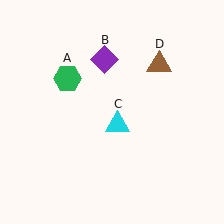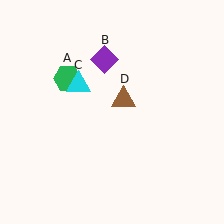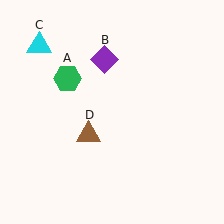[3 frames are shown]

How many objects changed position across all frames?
2 objects changed position: cyan triangle (object C), brown triangle (object D).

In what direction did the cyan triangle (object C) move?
The cyan triangle (object C) moved up and to the left.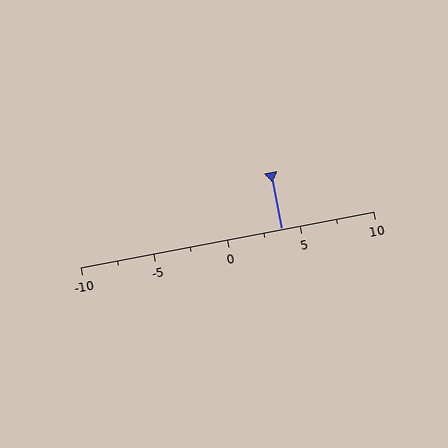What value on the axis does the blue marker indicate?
The marker indicates approximately 3.8.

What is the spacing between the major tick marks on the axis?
The major ticks are spaced 5 apart.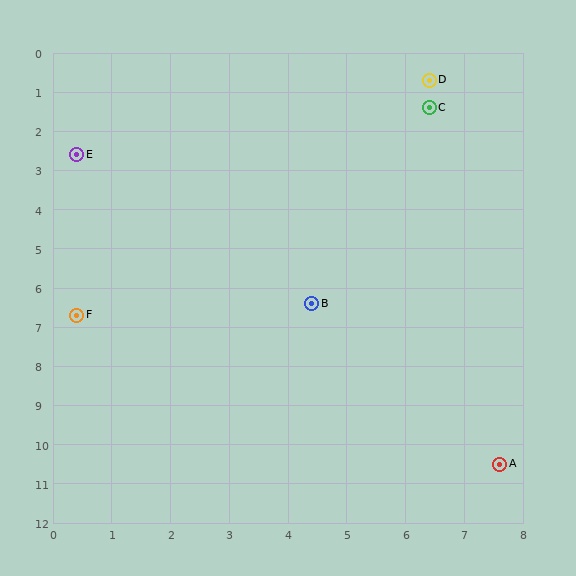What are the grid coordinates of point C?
Point C is at approximately (6.4, 1.4).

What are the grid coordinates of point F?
Point F is at approximately (0.4, 6.7).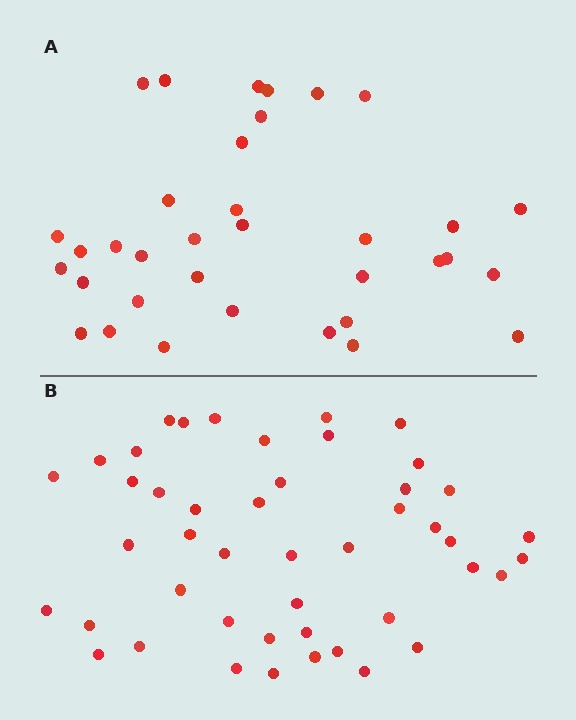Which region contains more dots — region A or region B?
Region B (the bottom region) has more dots.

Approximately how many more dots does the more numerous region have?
Region B has roughly 12 or so more dots than region A.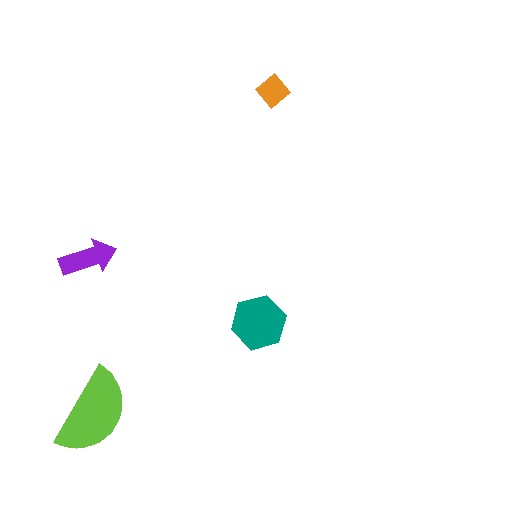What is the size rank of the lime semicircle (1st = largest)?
1st.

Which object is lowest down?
The lime semicircle is bottommost.